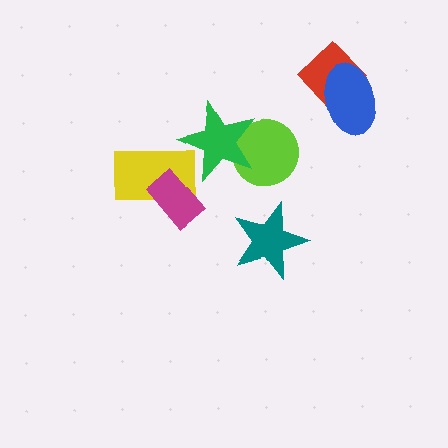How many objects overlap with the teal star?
0 objects overlap with the teal star.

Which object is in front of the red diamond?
The blue ellipse is in front of the red diamond.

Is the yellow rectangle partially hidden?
Yes, it is partially covered by another shape.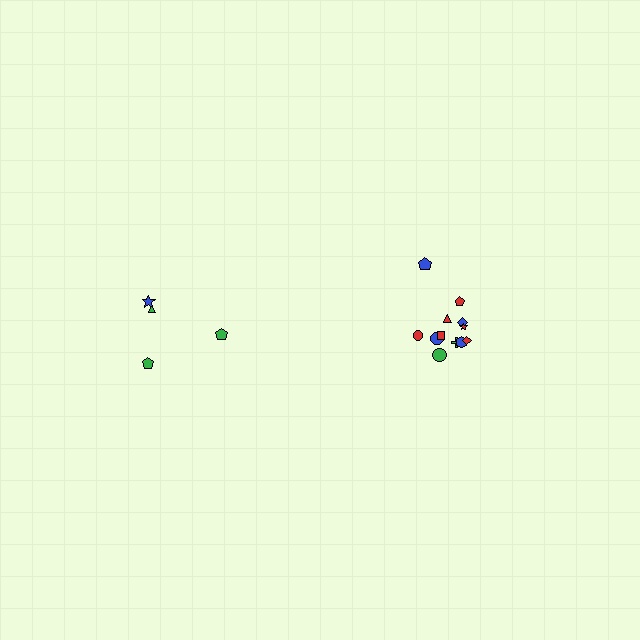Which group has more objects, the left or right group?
The right group.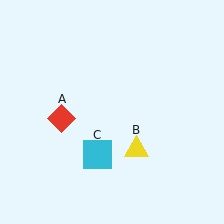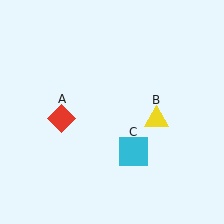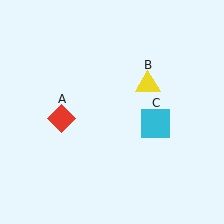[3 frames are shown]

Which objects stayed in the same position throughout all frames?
Red diamond (object A) remained stationary.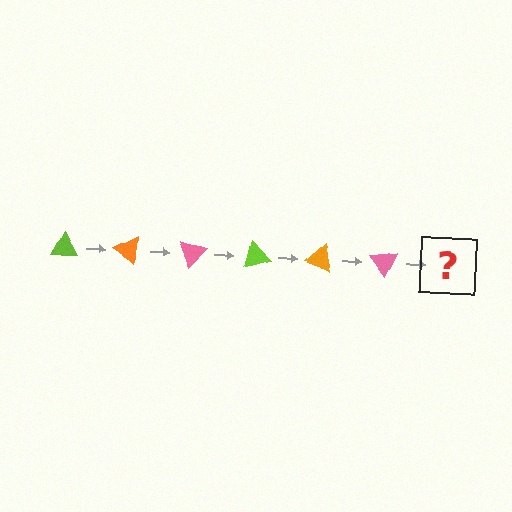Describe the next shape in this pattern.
It should be a lime triangle, rotated 210 degrees from the start.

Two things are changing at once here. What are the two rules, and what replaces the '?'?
The two rules are that it rotates 35 degrees each step and the color cycles through lime, orange, and pink. The '?' should be a lime triangle, rotated 210 degrees from the start.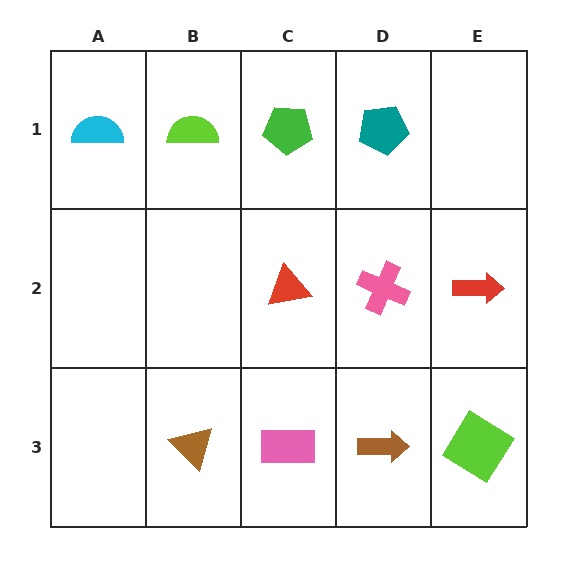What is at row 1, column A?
A cyan semicircle.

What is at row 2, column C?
A red triangle.